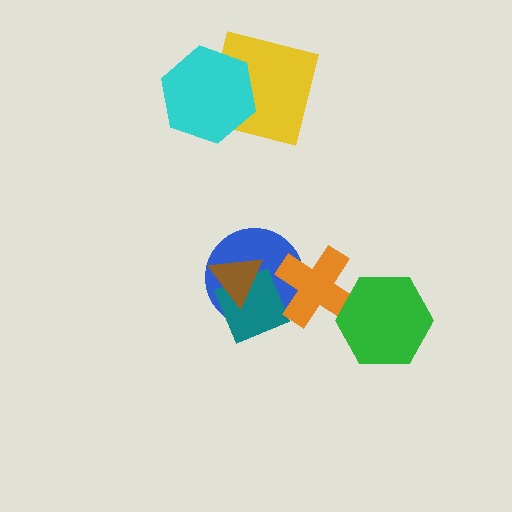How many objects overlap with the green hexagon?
1 object overlaps with the green hexagon.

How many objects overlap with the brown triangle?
2 objects overlap with the brown triangle.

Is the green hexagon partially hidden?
No, no other shape covers it.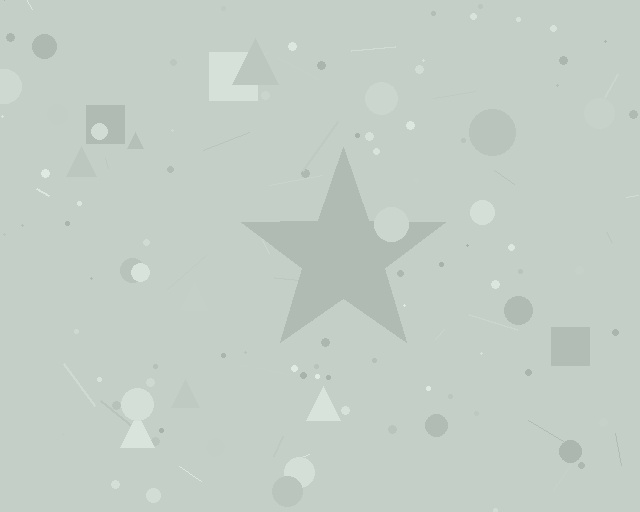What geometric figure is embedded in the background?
A star is embedded in the background.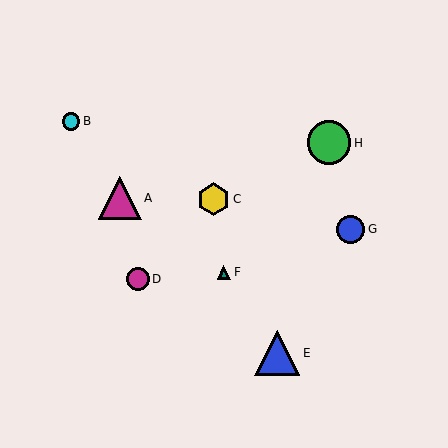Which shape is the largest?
The blue triangle (labeled E) is the largest.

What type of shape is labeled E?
Shape E is a blue triangle.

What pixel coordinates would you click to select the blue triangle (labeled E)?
Click at (277, 353) to select the blue triangle E.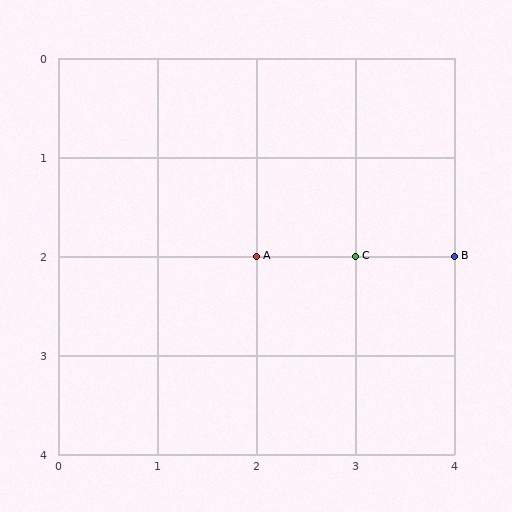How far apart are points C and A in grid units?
Points C and A are 1 column apart.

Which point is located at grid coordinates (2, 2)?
Point A is at (2, 2).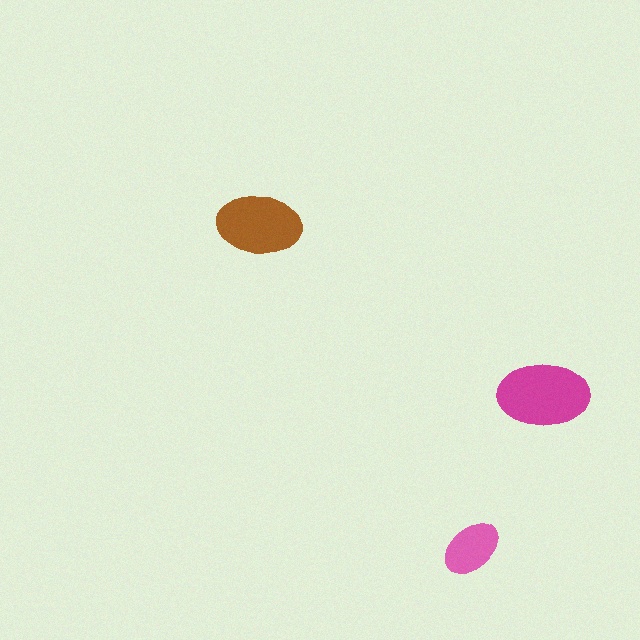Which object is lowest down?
The pink ellipse is bottommost.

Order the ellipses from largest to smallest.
the magenta one, the brown one, the pink one.